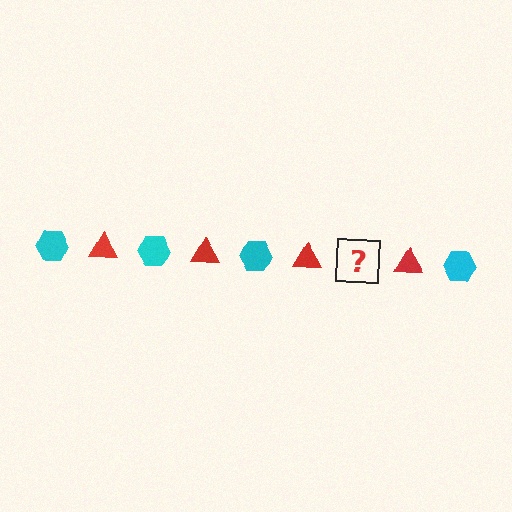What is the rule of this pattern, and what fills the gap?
The rule is that the pattern alternates between cyan hexagon and red triangle. The gap should be filled with a cyan hexagon.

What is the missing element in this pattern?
The missing element is a cyan hexagon.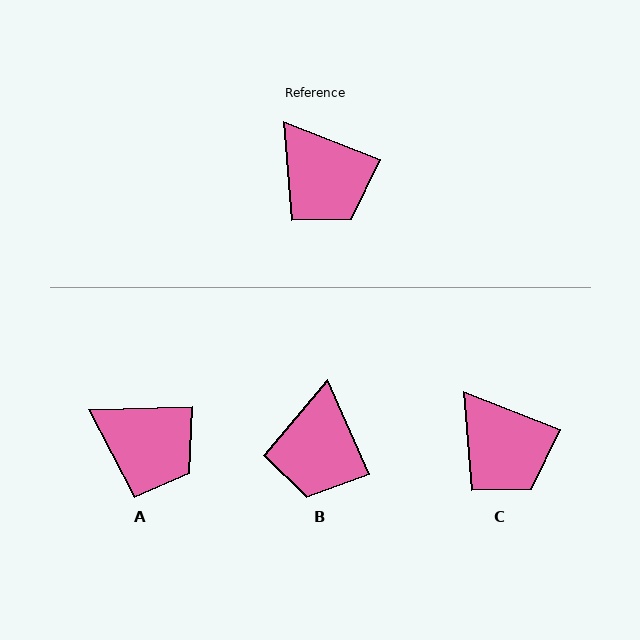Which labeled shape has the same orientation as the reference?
C.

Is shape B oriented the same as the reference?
No, it is off by about 44 degrees.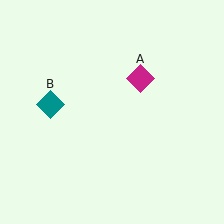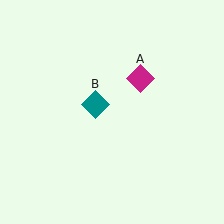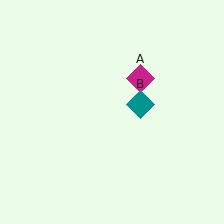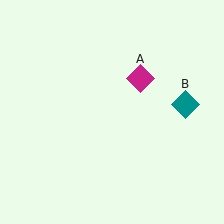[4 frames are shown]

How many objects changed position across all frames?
1 object changed position: teal diamond (object B).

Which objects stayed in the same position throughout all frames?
Magenta diamond (object A) remained stationary.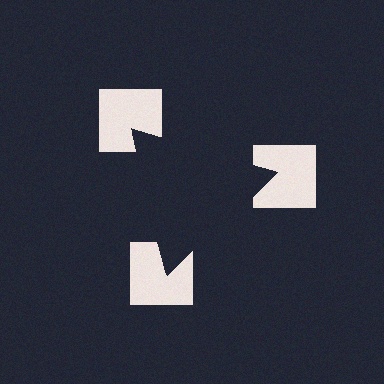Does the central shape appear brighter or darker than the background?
It typically appears slightly darker than the background, even though no actual brightness change is drawn.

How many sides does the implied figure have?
3 sides.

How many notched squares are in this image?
There are 3 — one at each vertex of the illusory triangle.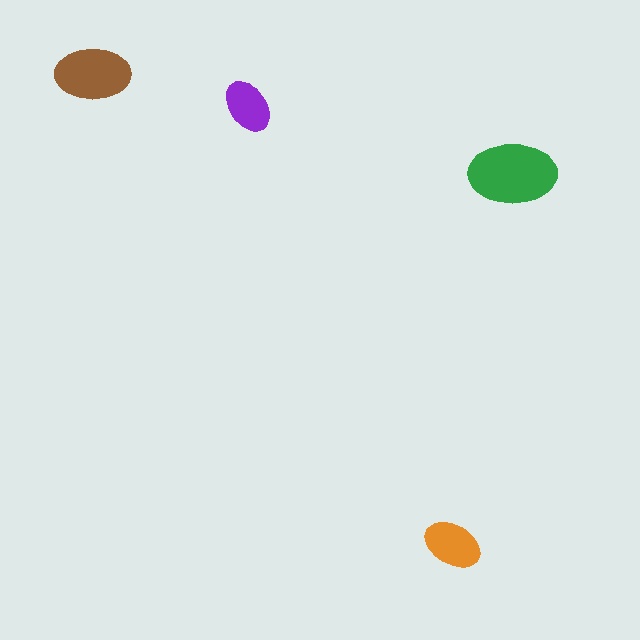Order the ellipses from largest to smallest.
the green one, the brown one, the orange one, the purple one.